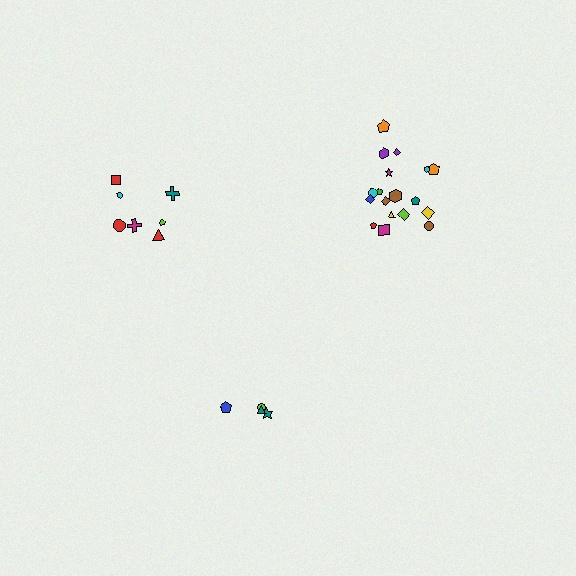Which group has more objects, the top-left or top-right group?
The top-right group.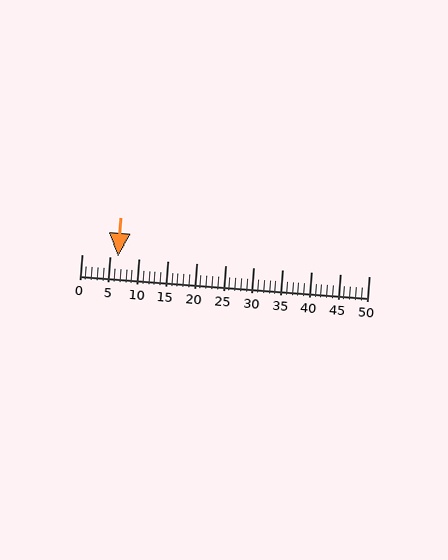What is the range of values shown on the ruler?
The ruler shows values from 0 to 50.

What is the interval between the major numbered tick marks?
The major tick marks are spaced 5 units apart.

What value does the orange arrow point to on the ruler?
The orange arrow points to approximately 6.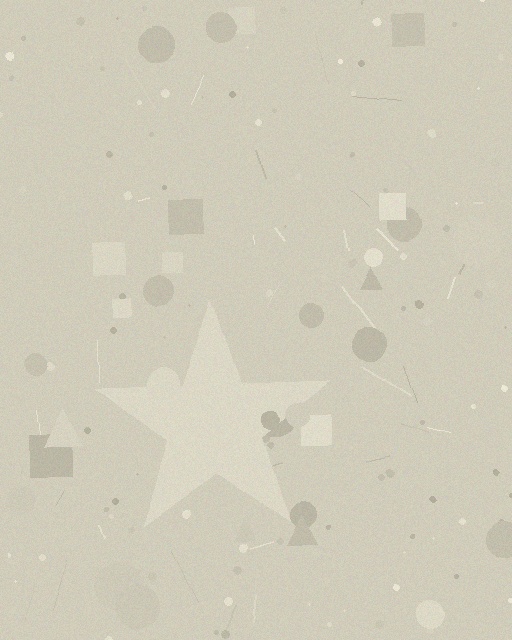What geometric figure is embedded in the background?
A star is embedded in the background.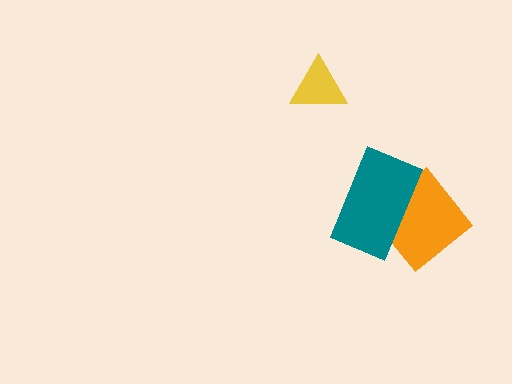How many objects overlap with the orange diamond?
1 object overlaps with the orange diamond.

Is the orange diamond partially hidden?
Yes, it is partially covered by another shape.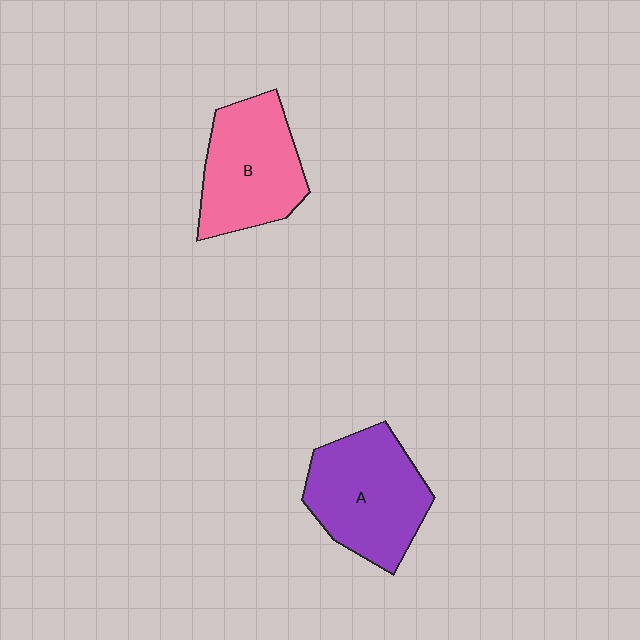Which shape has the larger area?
Shape A (purple).